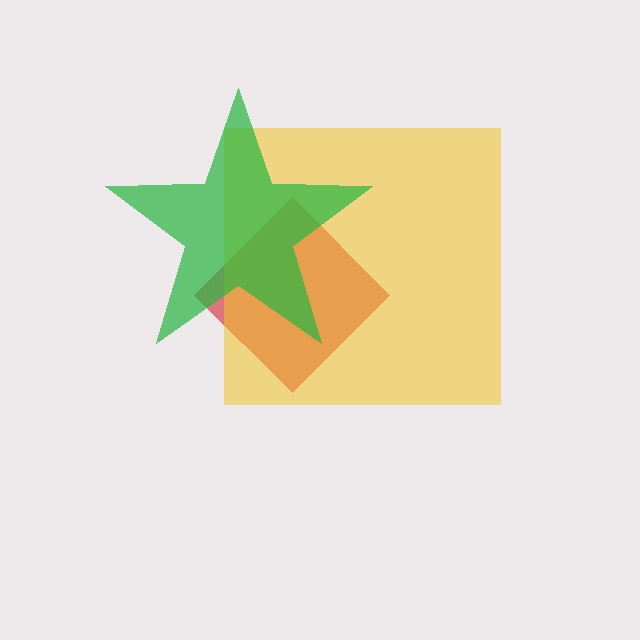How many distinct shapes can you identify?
There are 3 distinct shapes: a red diamond, a yellow square, a green star.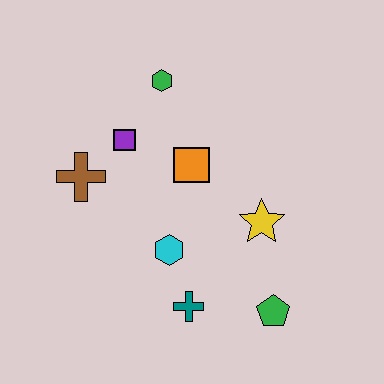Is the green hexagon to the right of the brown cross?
Yes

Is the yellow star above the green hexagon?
No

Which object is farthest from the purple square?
The green pentagon is farthest from the purple square.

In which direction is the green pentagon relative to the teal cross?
The green pentagon is to the right of the teal cross.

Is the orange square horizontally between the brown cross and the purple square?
No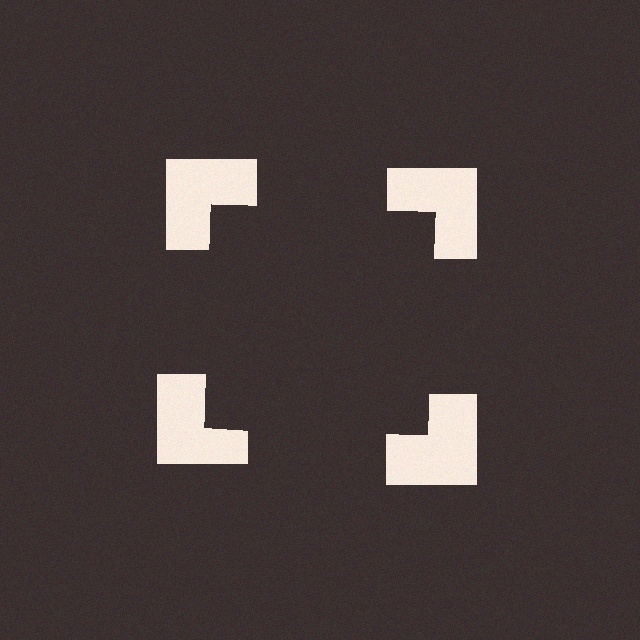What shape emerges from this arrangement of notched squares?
An illusory square — its edges are inferred from the aligned wedge cuts in the notched squares, not physically drawn.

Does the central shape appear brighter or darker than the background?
It typically appears slightly darker than the background, even though no actual brightness change is drawn.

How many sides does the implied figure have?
4 sides.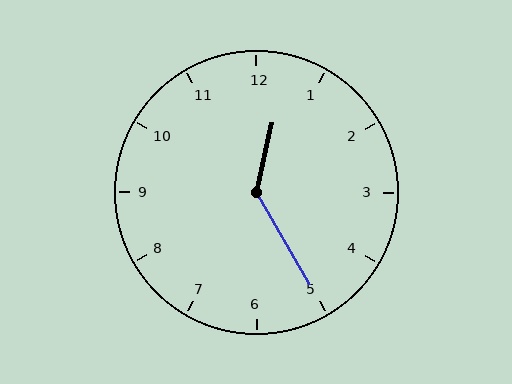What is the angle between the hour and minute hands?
Approximately 138 degrees.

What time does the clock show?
12:25.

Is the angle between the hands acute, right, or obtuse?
It is obtuse.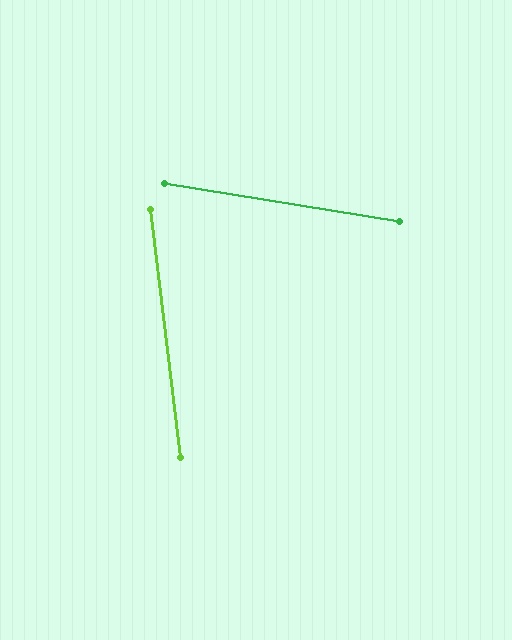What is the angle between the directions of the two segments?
Approximately 74 degrees.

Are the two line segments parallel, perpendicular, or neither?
Neither parallel nor perpendicular — they differ by about 74°.